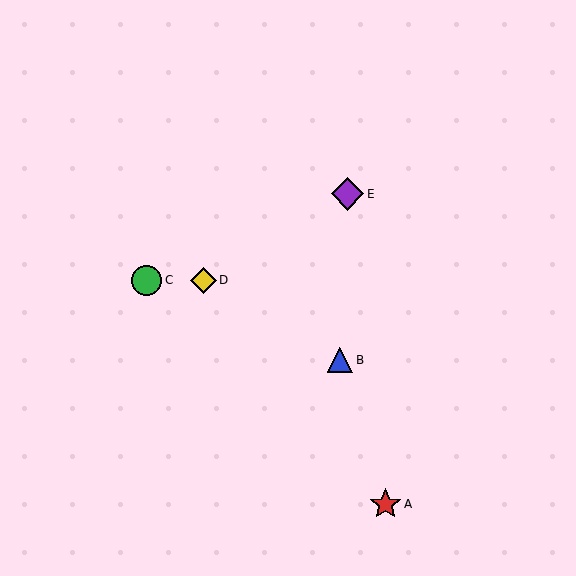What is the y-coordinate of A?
Object A is at y≈504.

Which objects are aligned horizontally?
Objects C, D are aligned horizontally.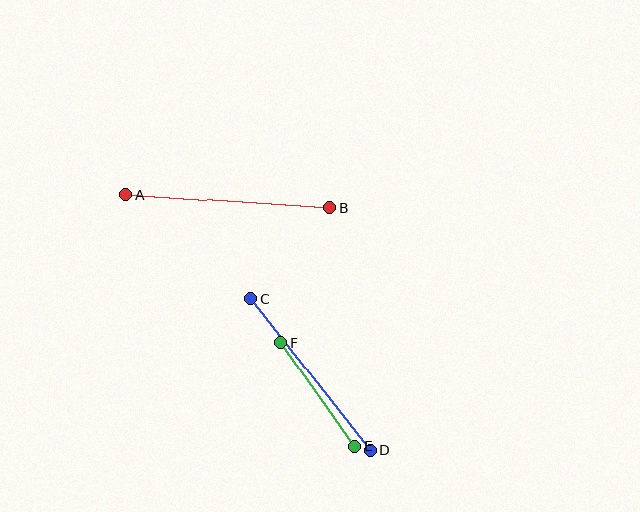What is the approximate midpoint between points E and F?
The midpoint is at approximately (318, 394) pixels.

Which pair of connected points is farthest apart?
Points A and B are farthest apart.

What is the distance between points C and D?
The distance is approximately 192 pixels.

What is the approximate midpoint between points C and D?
The midpoint is at approximately (311, 375) pixels.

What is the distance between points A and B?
The distance is approximately 204 pixels.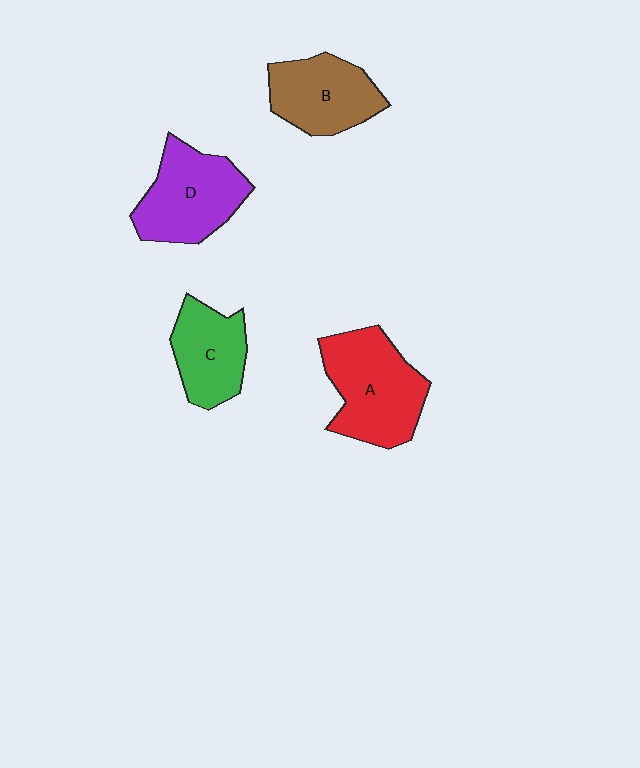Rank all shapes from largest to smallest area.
From largest to smallest: A (red), D (purple), B (brown), C (green).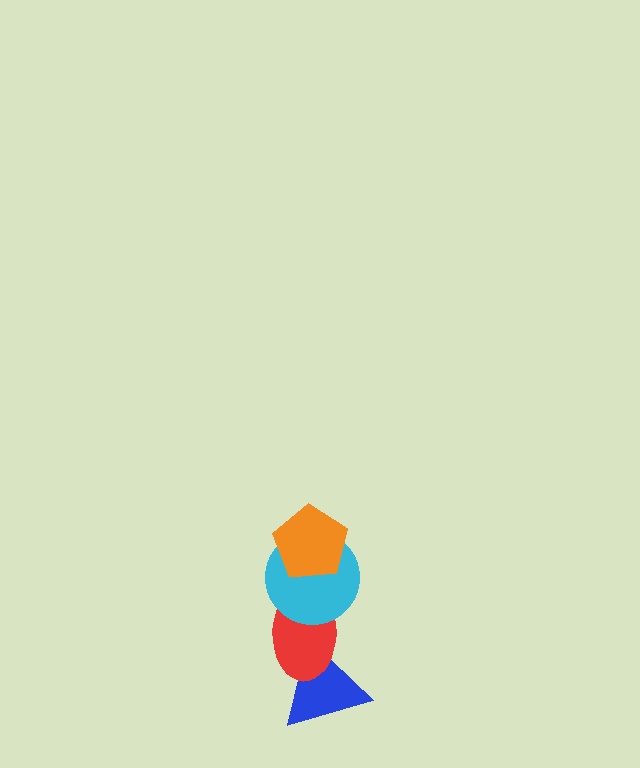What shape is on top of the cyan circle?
The orange pentagon is on top of the cyan circle.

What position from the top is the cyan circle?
The cyan circle is 2nd from the top.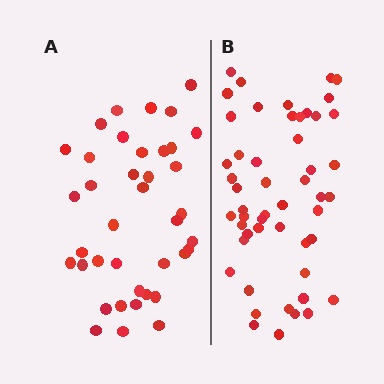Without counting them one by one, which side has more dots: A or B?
Region B (the right region) has more dots.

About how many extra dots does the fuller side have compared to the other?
Region B has roughly 12 or so more dots than region A.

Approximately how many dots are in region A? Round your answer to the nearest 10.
About 40 dots. (The exact count is 39, which rounds to 40.)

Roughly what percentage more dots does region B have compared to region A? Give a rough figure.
About 30% more.